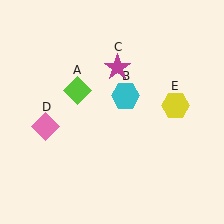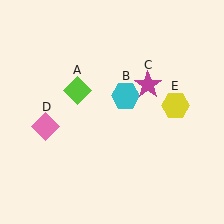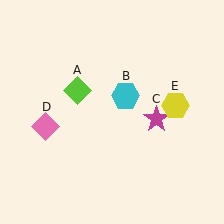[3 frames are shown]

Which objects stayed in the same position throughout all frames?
Lime diamond (object A) and cyan hexagon (object B) and pink diamond (object D) and yellow hexagon (object E) remained stationary.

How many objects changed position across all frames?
1 object changed position: magenta star (object C).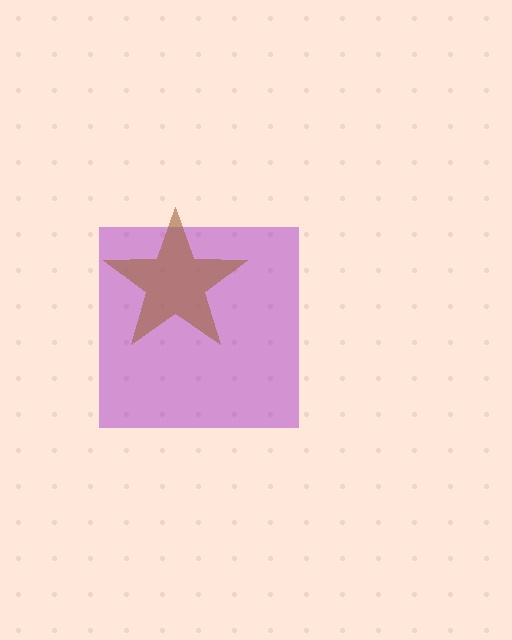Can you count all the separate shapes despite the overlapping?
Yes, there are 2 separate shapes.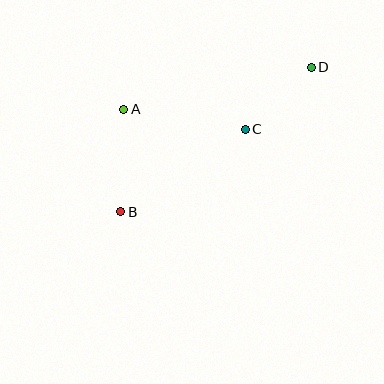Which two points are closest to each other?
Points C and D are closest to each other.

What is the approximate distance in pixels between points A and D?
The distance between A and D is approximately 192 pixels.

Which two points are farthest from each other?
Points B and D are farthest from each other.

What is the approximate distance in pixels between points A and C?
The distance between A and C is approximately 123 pixels.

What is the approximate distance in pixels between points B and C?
The distance between B and C is approximately 149 pixels.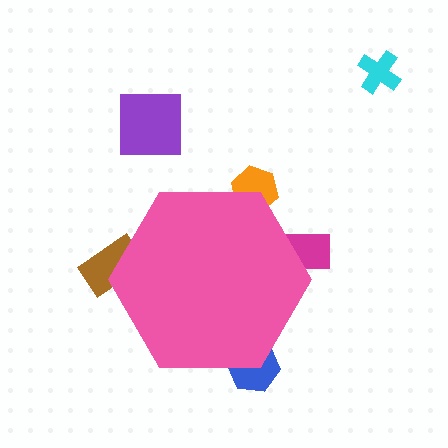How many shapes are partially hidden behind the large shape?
4 shapes are partially hidden.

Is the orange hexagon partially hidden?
Yes, the orange hexagon is partially hidden behind the pink hexagon.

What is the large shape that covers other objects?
A pink hexagon.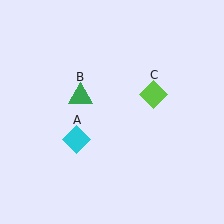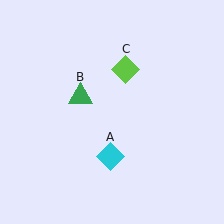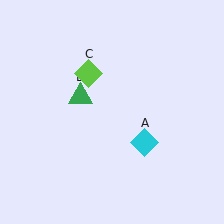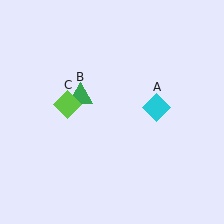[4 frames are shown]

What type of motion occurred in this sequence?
The cyan diamond (object A), lime diamond (object C) rotated counterclockwise around the center of the scene.